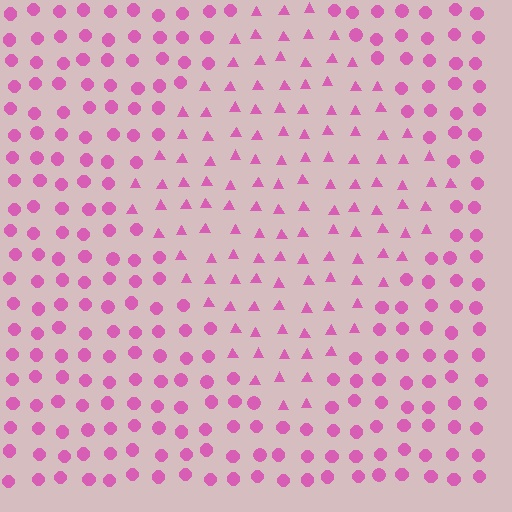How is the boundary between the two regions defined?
The boundary is defined by a change in element shape: triangles inside vs. circles outside. All elements share the same color and spacing.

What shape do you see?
I see a diamond.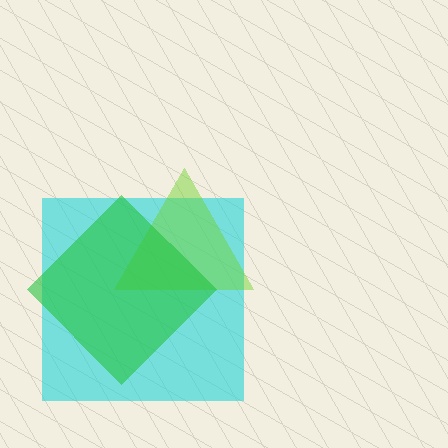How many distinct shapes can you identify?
There are 3 distinct shapes: a cyan square, a lime triangle, a green diamond.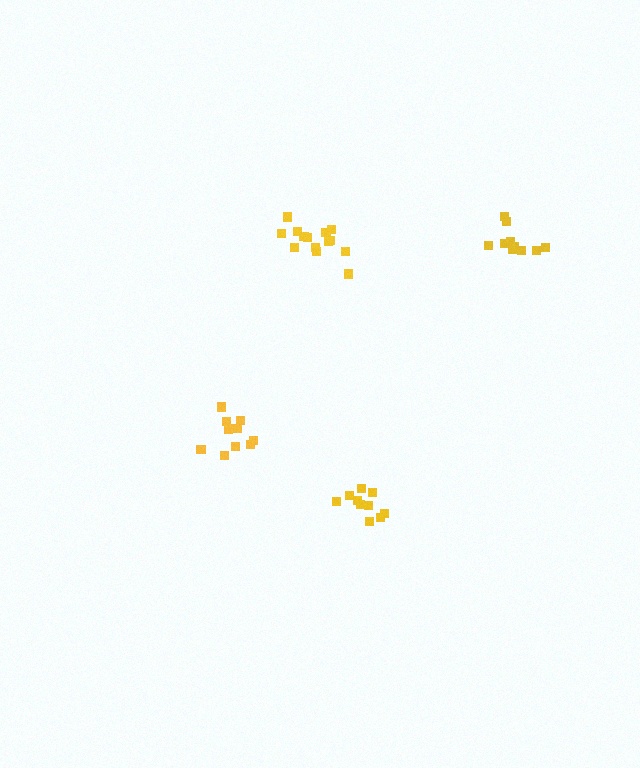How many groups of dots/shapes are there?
There are 4 groups.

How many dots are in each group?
Group 1: 10 dots, Group 2: 11 dots, Group 3: 14 dots, Group 4: 10 dots (45 total).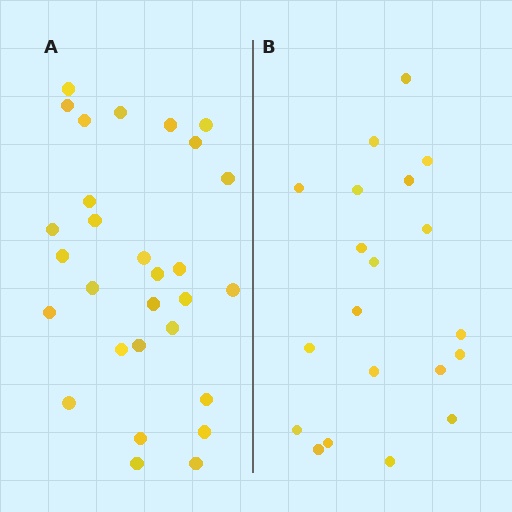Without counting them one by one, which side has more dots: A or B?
Region A (the left region) has more dots.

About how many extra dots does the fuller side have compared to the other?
Region A has roughly 8 or so more dots than region B.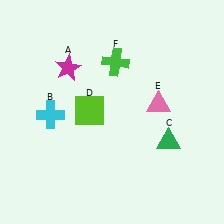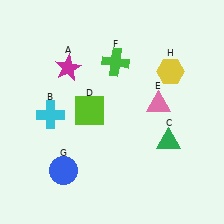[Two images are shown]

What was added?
A blue circle (G), a yellow hexagon (H) were added in Image 2.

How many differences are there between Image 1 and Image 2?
There are 2 differences between the two images.